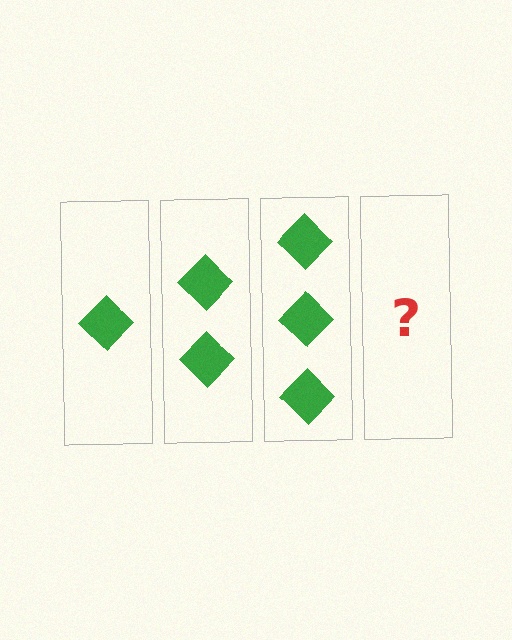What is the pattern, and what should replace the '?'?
The pattern is that each step adds one more diamond. The '?' should be 4 diamonds.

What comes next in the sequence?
The next element should be 4 diamonds.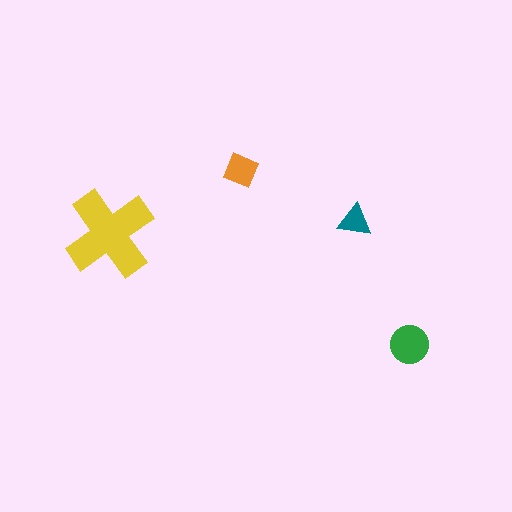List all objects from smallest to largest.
The teal triangle, the orange square, the green circle, the yellow cross.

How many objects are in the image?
There are 4 objects in the image.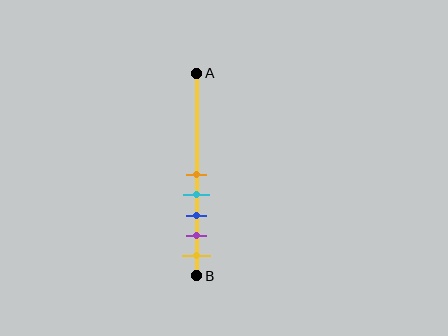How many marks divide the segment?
There are 5 marks dividing the segment.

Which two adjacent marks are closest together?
The orange and cyan marks are the closest adjacent pair.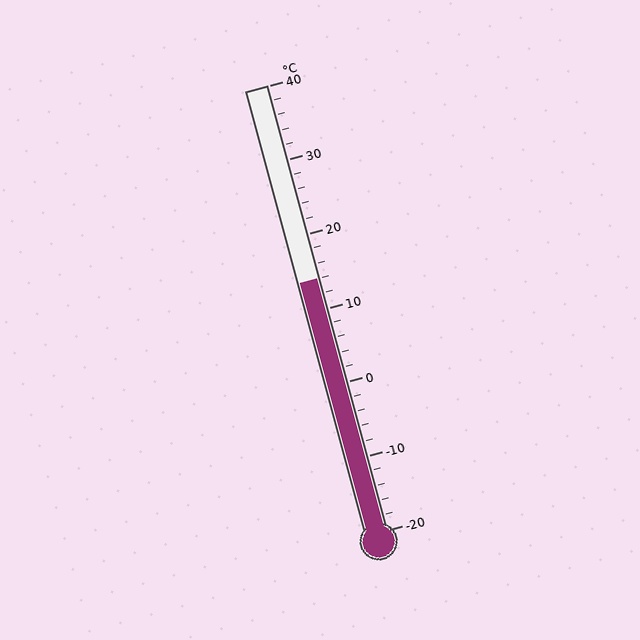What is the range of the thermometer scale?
The thermometer scale ranges from -20°C to 40°C.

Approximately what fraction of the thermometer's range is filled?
The thermometer is filled to approximately 55% of its range.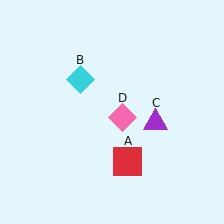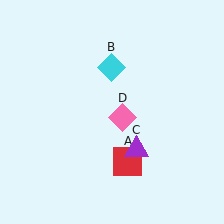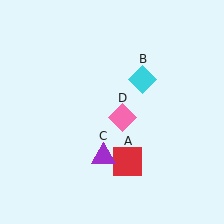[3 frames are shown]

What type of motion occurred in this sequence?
The cyan diamond (object B), purple triangle (object C) rotated clockwise around the center of the scene.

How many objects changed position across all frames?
2 objects changed position: cyan diamond (object B), purple triangle (object C).